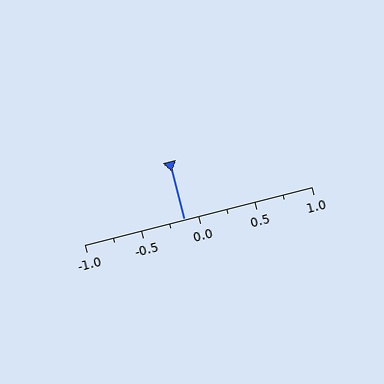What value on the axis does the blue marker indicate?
The marker indicates approximately -0.12.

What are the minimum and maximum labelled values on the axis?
The axis runs from -1.0 to 1.0.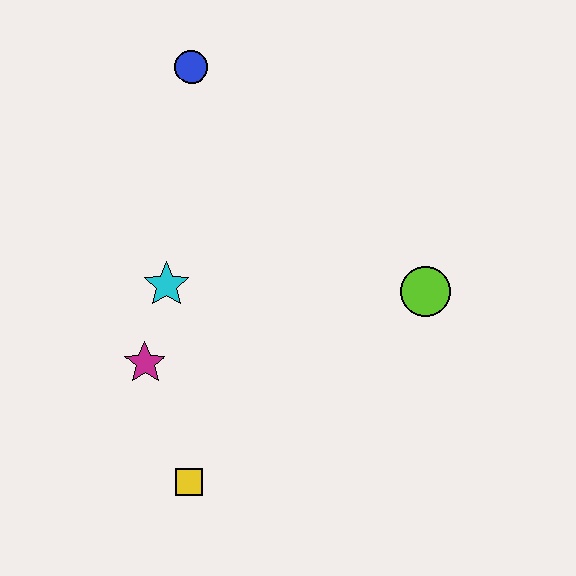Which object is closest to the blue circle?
The cyan star is closest to the blue circle.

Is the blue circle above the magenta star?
Yes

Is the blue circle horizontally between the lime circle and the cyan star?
Yes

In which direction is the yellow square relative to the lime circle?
The yellow square is to the left of the lime circle.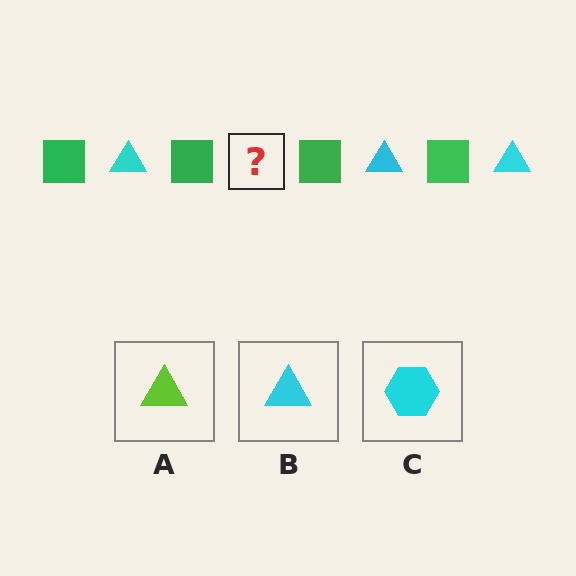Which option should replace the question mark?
Option B.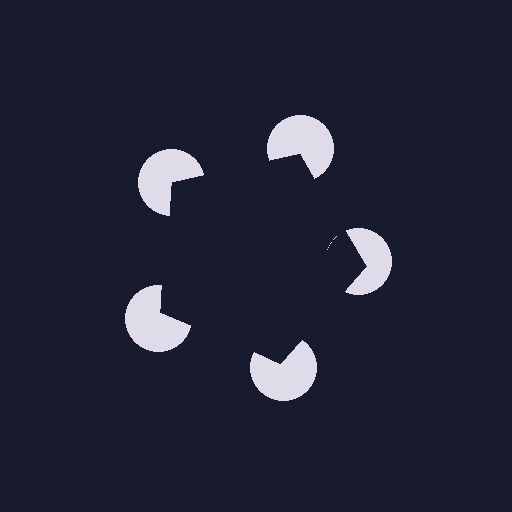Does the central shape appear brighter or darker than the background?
It typically appears slightly darker than the background, even though no actual brightness change is drawn.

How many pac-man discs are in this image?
There are 5 — one at each vertex of the illusory pentagon.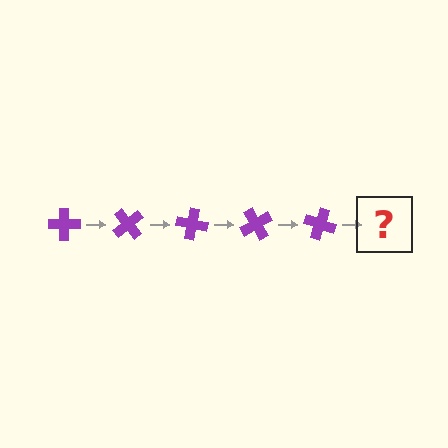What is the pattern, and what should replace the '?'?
The pattern is that the cross rotates 50 degrees each step. The '?' should be a purple cross rotated 250 degrees.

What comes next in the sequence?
The next element should be a purple cross rotated 250 degrees.